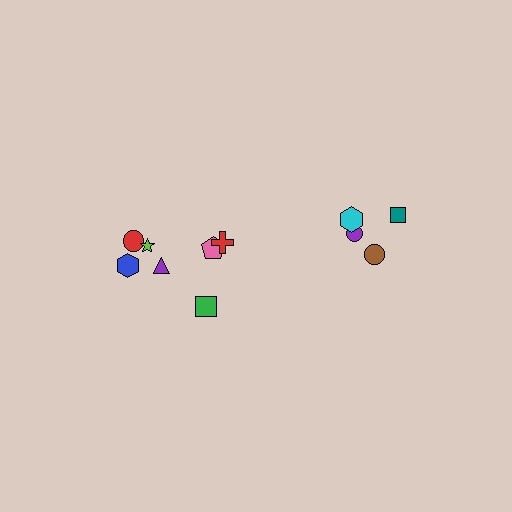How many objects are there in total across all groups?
There are 11 objects.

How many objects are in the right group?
There are 4 objects.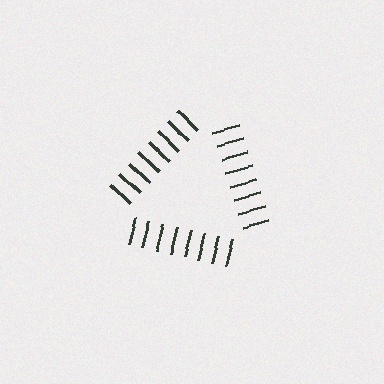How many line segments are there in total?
24 — 8 along each of the 3 edges.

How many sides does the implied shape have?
3 sides — the line-ends trace a triangle.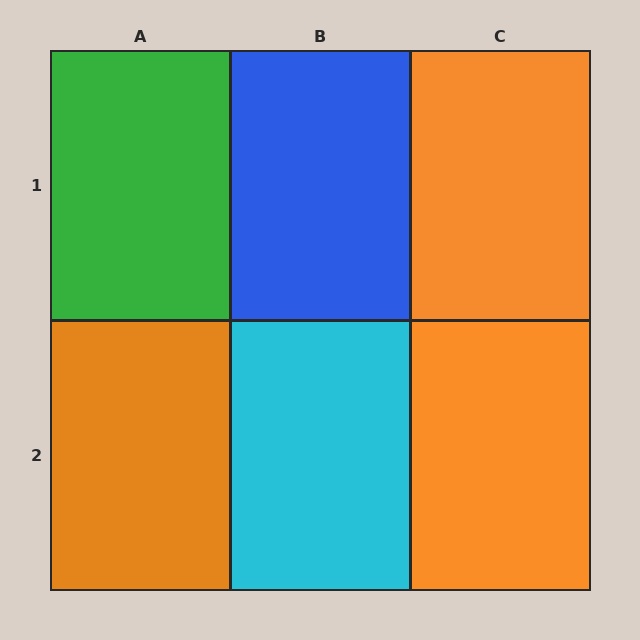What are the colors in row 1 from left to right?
Green, blue, orange.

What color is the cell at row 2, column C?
Orange.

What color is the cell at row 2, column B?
Cyan.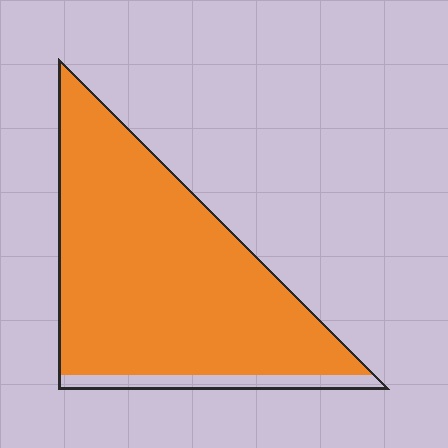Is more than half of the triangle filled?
Yes.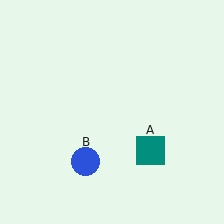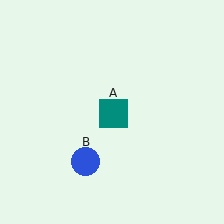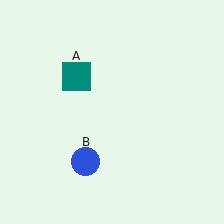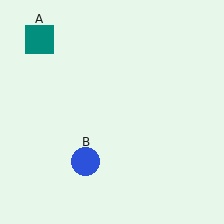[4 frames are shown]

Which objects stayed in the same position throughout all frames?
Blue circle (object B) remained stationary.